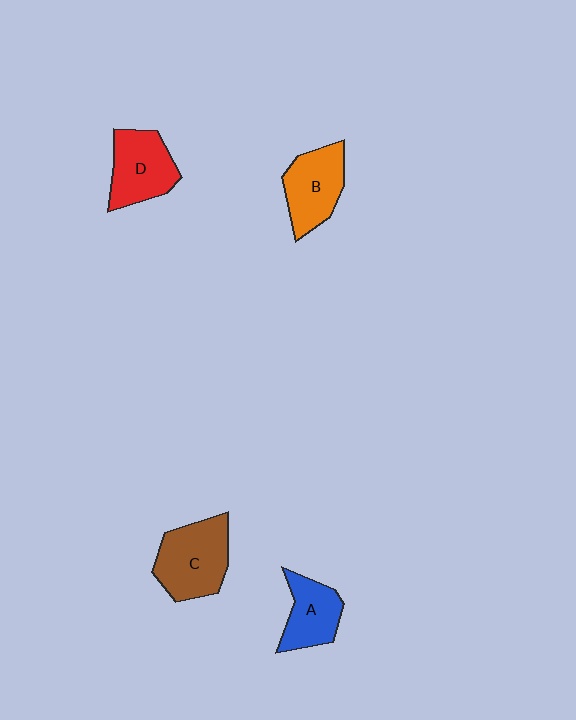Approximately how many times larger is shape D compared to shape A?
Approximately 1.2 times.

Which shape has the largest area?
Shape C (brown).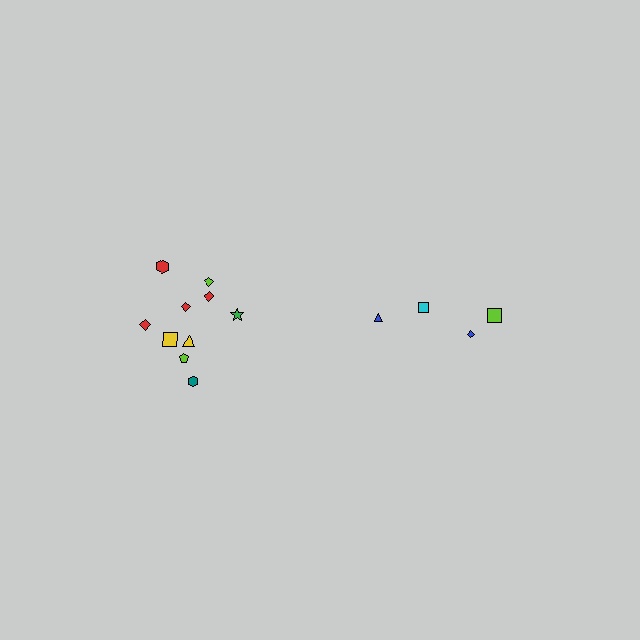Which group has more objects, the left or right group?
The left group.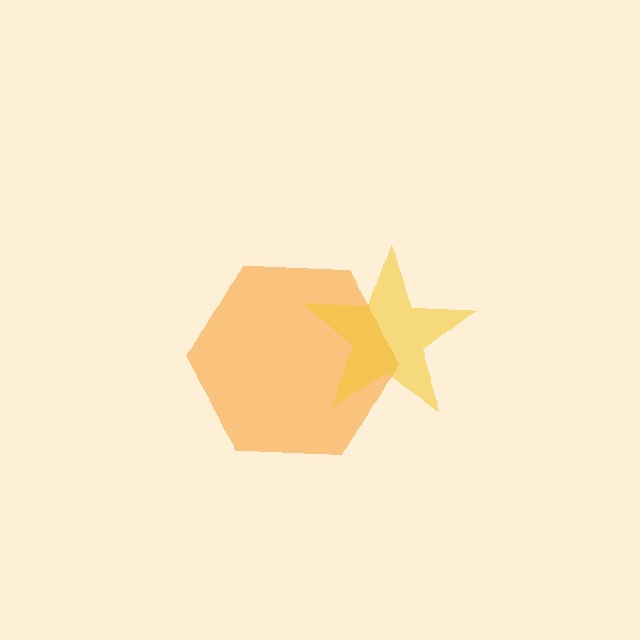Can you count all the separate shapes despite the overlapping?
Yes, there are 2 separate shapes.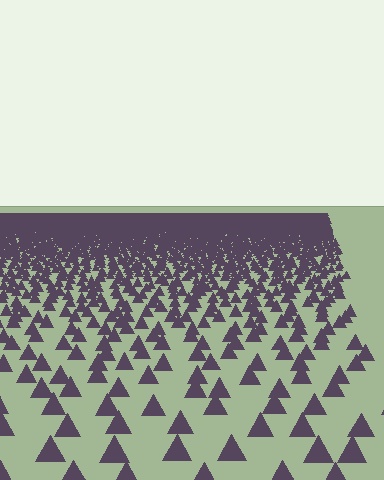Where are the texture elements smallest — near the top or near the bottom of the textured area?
Near the top.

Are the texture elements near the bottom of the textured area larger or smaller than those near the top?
Larger. Near the bottom, elements are closer to the viewer and appear at a bigger on-screen size.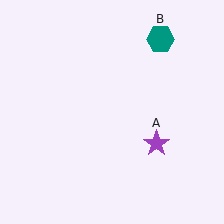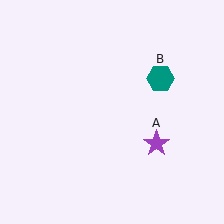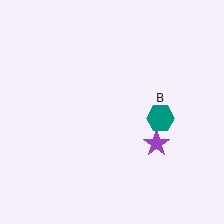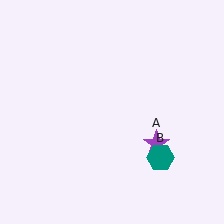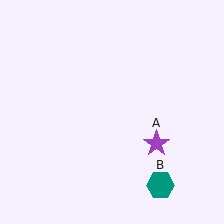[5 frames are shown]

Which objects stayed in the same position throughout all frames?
Purple star (object A) remained stationary.